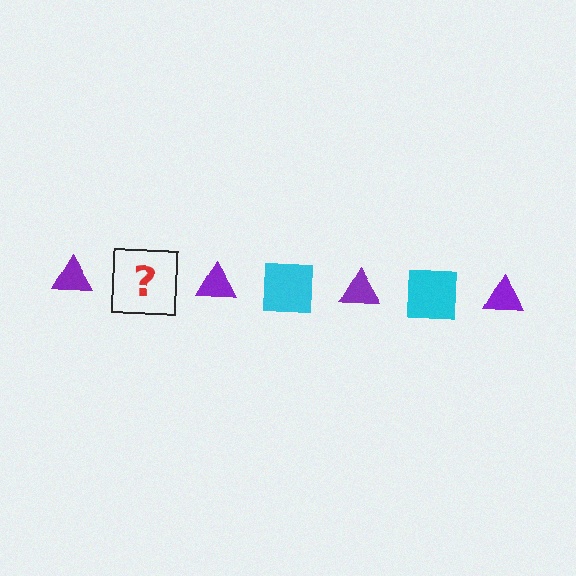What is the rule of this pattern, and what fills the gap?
The rule is that the pattern alternates between purple triangle and cyan square. The gap should be filled with a cyan square.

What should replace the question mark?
The question mark should be replaced with a cyan square.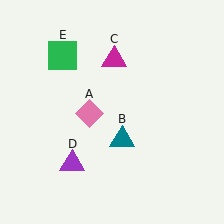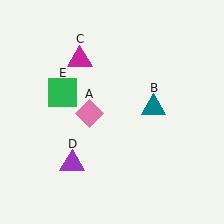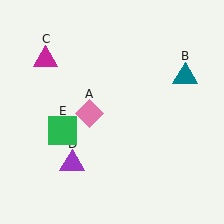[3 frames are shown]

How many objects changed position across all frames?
3 objects changed position: teal triangle (object B), magenta triangle (object C), green square (object E).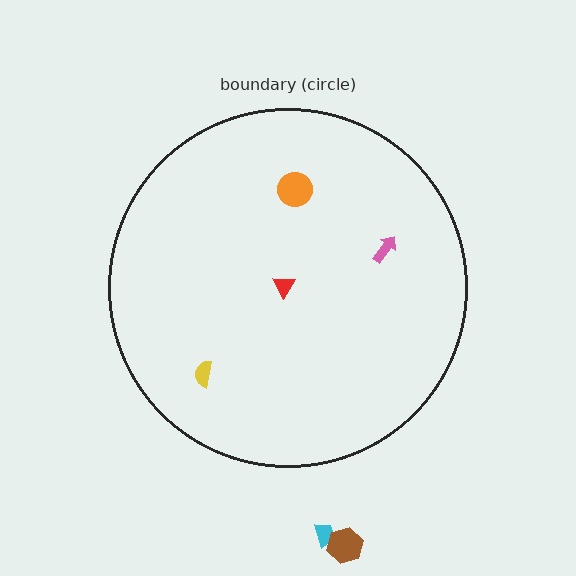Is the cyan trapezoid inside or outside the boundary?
Outside.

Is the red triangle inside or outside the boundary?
Inside.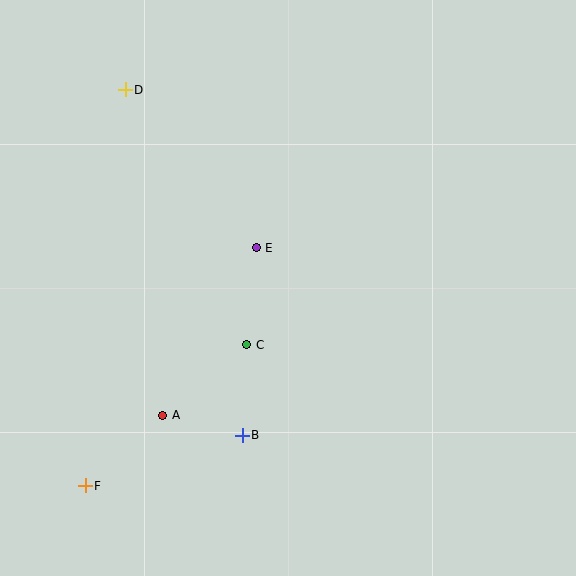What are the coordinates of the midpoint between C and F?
The midpoint between C and F is at (166, 415).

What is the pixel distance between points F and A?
The distance between F and A is 105 pixels.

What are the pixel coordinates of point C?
Point C is at (247, 345).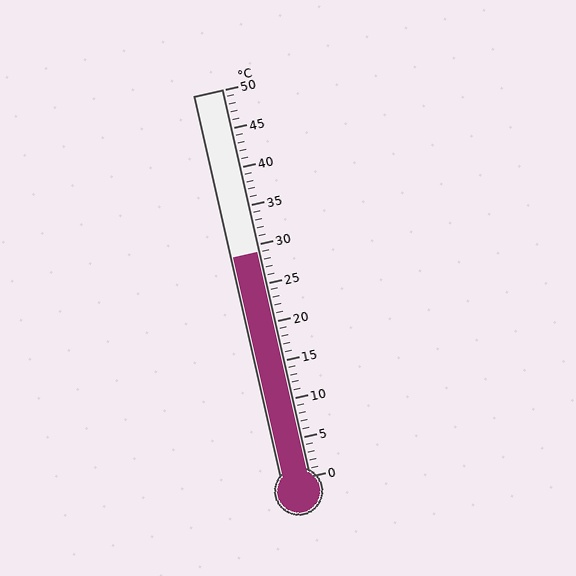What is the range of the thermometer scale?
The thermometer scale ranges from 0°C to 50°C.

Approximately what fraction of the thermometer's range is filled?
The thermometer is filled to approximately 60% of its range.